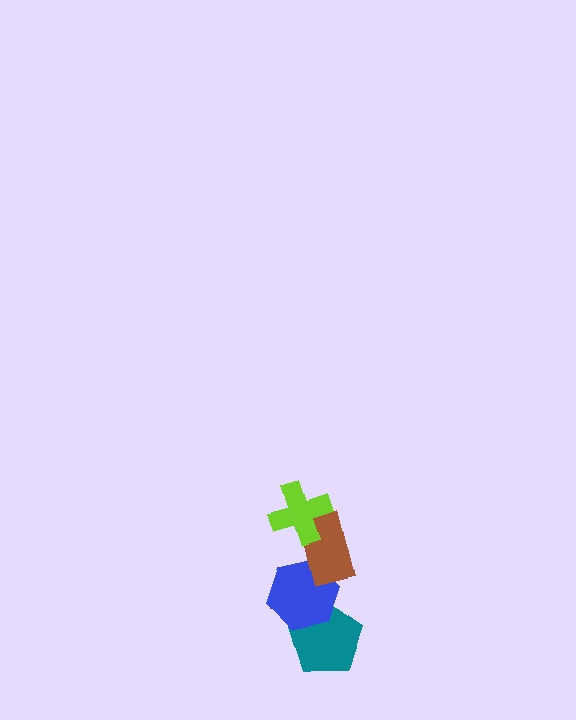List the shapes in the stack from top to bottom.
From top to bottom: the lime cross, the brown rectangle, the blue hexagon, the teal pentagon.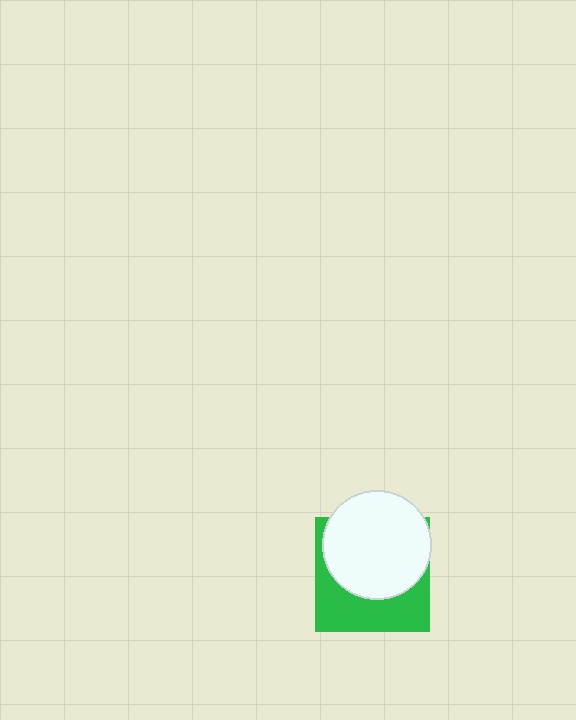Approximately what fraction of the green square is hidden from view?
Roughly 58% of the green square is hidden behind the white circle.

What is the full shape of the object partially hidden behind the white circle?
The partially hidden object is a green square.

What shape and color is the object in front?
The object in front is a white circle.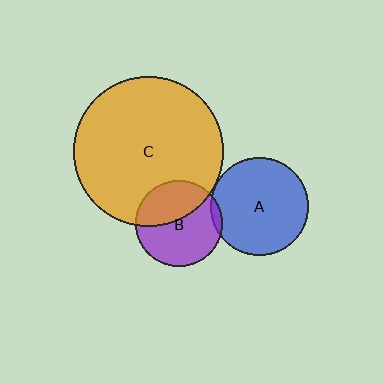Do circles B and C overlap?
Yes.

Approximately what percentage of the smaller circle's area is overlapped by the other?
Approximately 40%.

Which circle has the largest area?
Circle C (orange).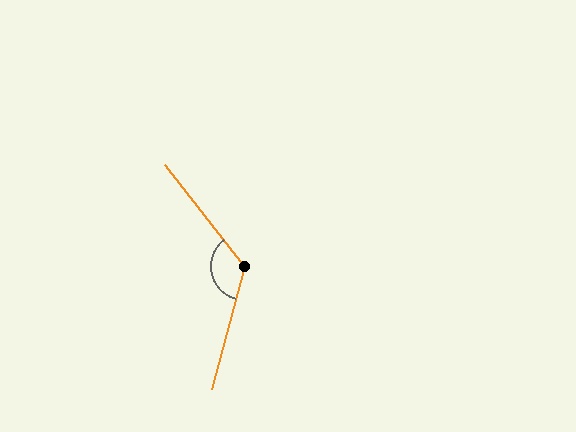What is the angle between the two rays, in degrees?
Approximately 127 degrees.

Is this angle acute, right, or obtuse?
It is obtuse.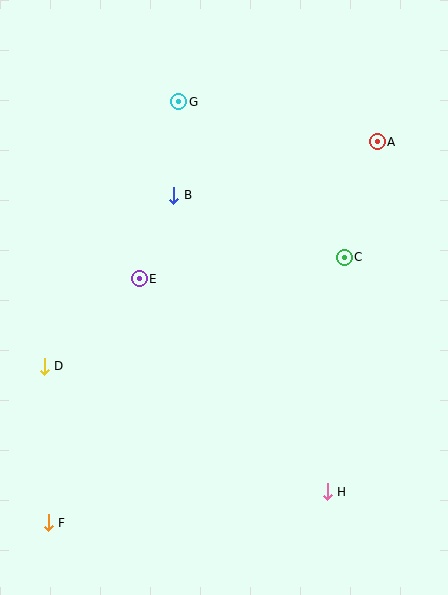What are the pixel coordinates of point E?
Point E is at (139, 279).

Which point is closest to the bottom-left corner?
Point F is closest to the bottom-left corner.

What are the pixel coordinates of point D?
Point D is at (44, 366).